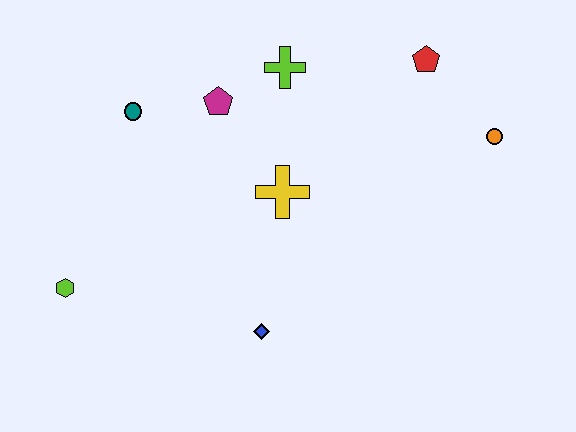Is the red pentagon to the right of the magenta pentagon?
Yes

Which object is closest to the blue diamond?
The yellow cross is closest to the blue diamond.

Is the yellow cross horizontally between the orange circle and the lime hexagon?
Yes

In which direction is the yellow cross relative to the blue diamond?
The yellow cross is above the blue diamond.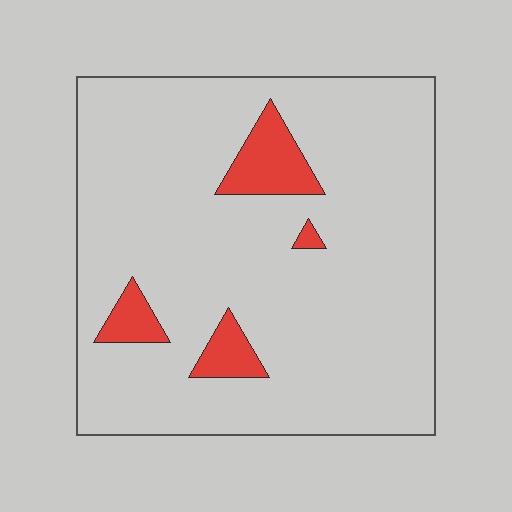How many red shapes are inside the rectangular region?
4.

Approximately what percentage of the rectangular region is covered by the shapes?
Approximately 10%.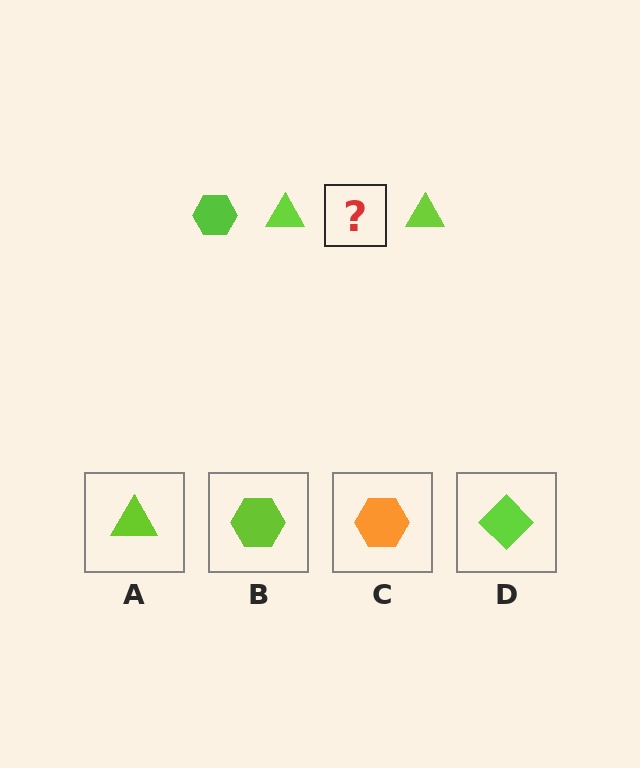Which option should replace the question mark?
Option B.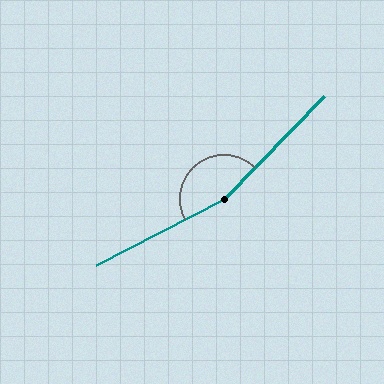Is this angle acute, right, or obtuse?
It is obtuse.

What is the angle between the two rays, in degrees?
Approximately 162 degrees.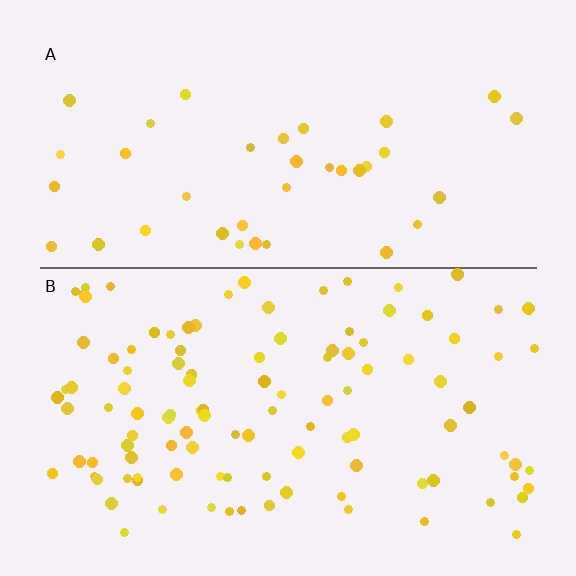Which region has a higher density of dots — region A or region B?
B (the bottom).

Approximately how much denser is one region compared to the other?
Approximately 2.8× — region B over region A.